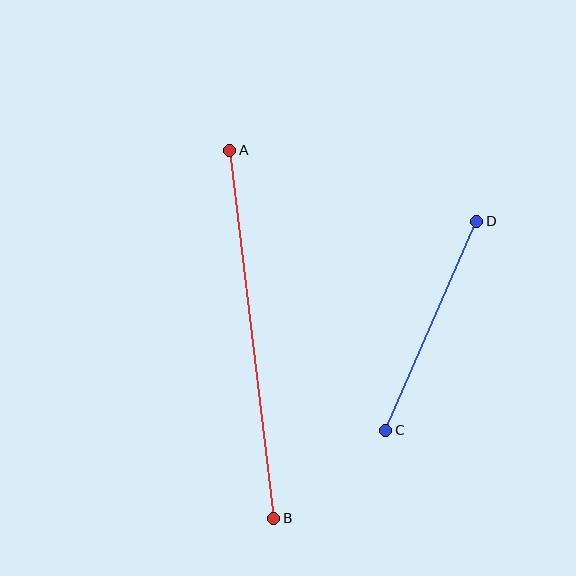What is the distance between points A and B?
The distance is approximately 370 pixels.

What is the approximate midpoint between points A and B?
The midpoint is at approximately (252, 334) pixels.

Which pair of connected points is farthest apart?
Points A and B are farthest apart.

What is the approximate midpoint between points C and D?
The midpoint is at approximately (431, 326) pixels.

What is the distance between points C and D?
The distance is approximately 228 pixels.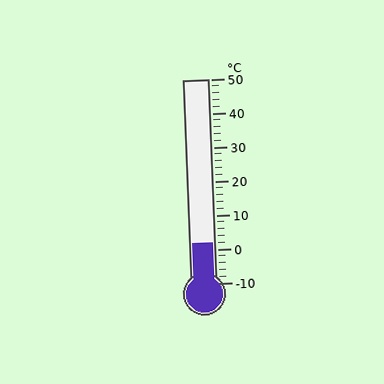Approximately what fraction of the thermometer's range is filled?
The thermometer is filled to approximately 20% of its range.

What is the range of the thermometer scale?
The thermometer scale ranges from -10°C to 50°C.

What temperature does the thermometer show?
The thermometer shows approximately 2°C.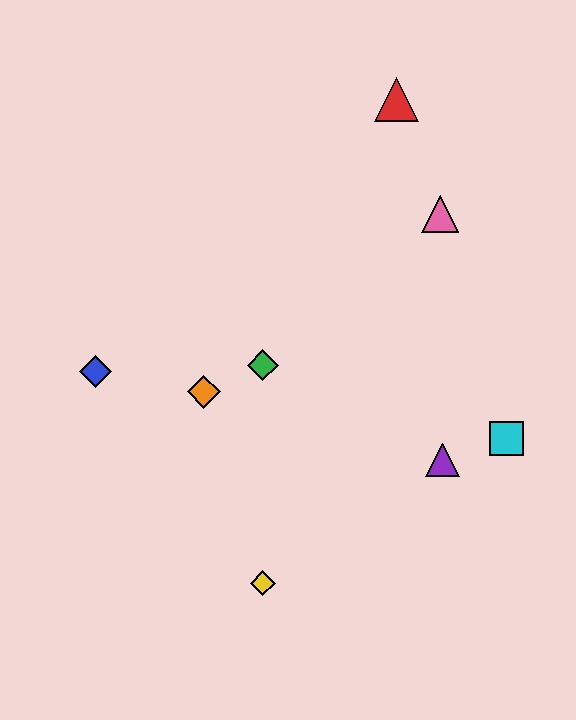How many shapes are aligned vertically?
2 shapes (the green diamond, the yellow diamond) are aligned vertically.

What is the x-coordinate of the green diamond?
The green diamond is at x≈263.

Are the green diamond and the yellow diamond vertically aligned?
Yes, both are at x≈263.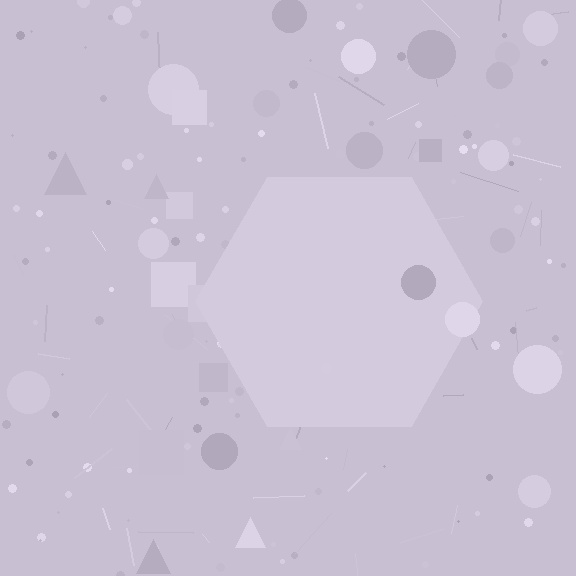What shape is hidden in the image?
A hexagon is hidden in the image.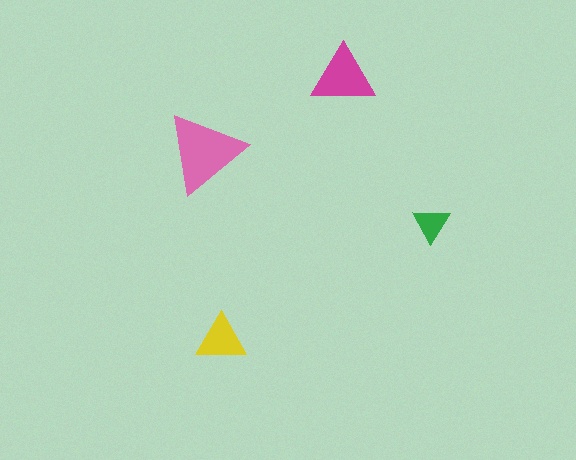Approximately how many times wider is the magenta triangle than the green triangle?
About 1.5 times wider.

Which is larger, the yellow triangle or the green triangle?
The yellow one.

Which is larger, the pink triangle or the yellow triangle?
The pink one.